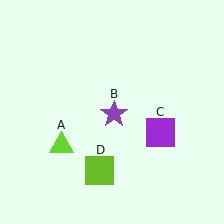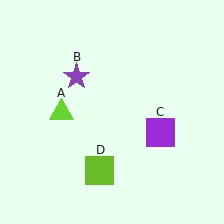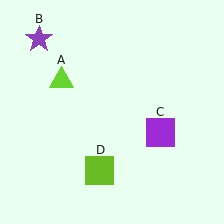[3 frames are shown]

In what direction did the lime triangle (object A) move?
The lime triangle (object A) moved up.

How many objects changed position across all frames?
2 objects changed position: lime triangle (object A), purple star (object B).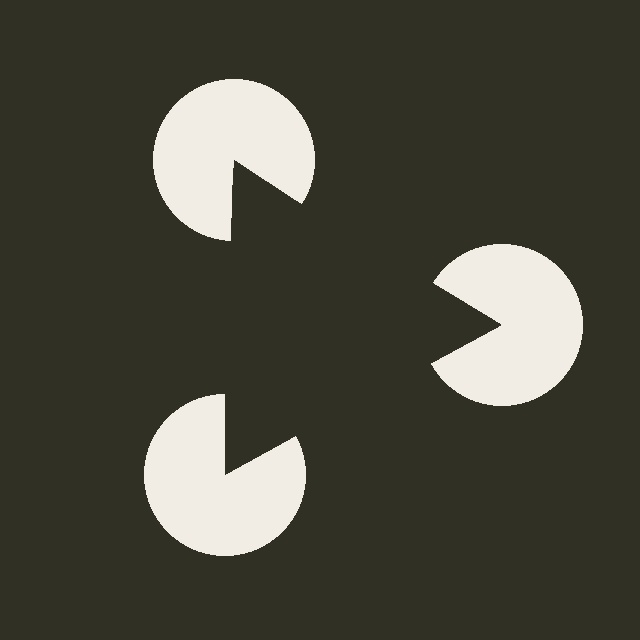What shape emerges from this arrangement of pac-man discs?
An illusory triangle — its edges are inferred from the aligned wedge cuts in the pac-man discs, not physically drawn.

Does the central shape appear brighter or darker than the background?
It typically appears slightly darker than the background, even though no actual brightness change is drawn.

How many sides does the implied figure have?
3 sides.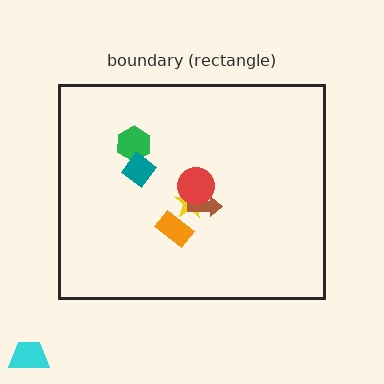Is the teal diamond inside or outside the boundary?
Inside.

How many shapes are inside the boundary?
6 inside, 1 outside.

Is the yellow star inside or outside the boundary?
Inside.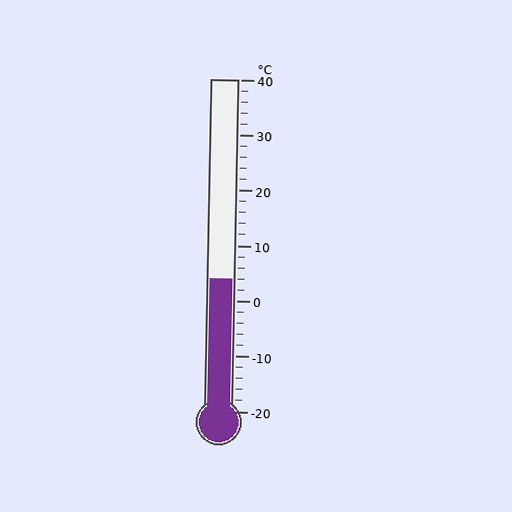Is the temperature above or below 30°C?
The temperature is below 30°C.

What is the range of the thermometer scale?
The thermometer scale ranges from -20°C to 40°C.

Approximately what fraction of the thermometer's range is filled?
The thermometer is filled to approximately 40% of its range.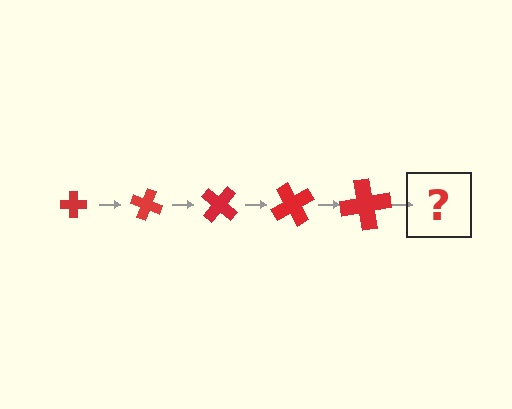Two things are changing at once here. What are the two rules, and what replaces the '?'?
The two rules are that the cross grows larger each step and it rotates 20 degrees each step. The '?' should be a cross, larger than the previous one and rotated 100 degrees from the start.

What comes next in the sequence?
The next element should be a cross, larger than the previous one and rotated 100 degrees from the start.